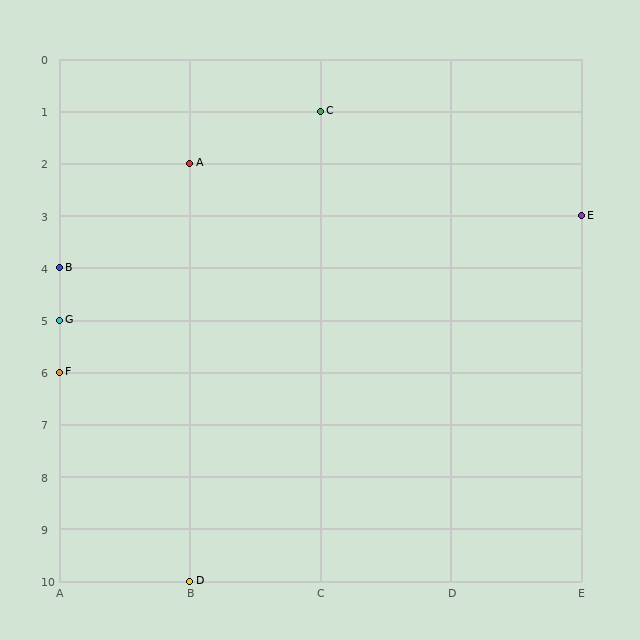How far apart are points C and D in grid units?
Points C and D are 1 column and 9 rows apart (about 9.1 grid units diagonally).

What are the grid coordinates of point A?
Point A is at grid coordinates (B, 2).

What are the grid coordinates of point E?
Point E is at grid coordinates (E, 3).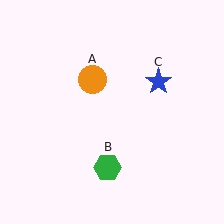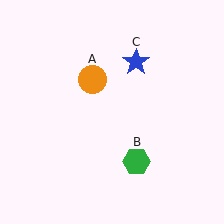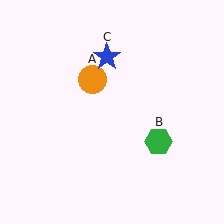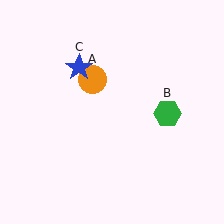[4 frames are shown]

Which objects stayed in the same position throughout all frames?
Orange circle (object A) remained stationary.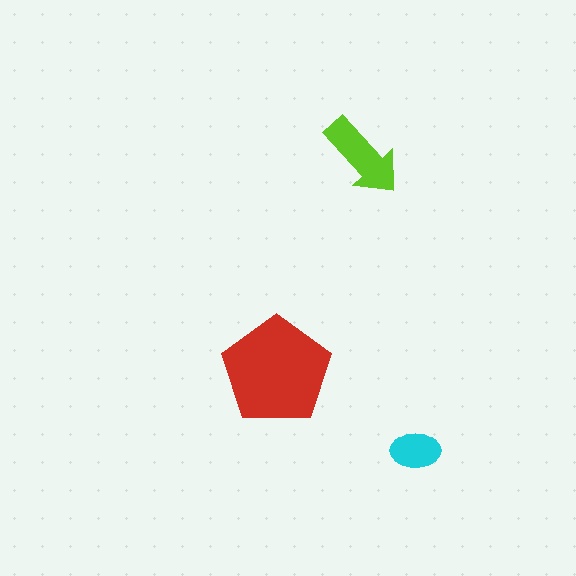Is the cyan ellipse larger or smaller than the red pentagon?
Smaller.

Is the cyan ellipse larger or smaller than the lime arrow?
Smaller.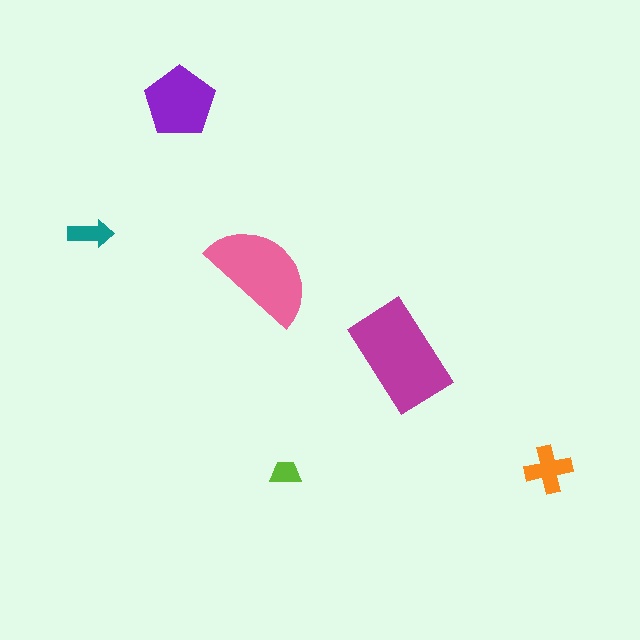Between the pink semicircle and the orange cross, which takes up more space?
The pink semicircle.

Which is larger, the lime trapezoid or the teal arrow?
The teal arrow.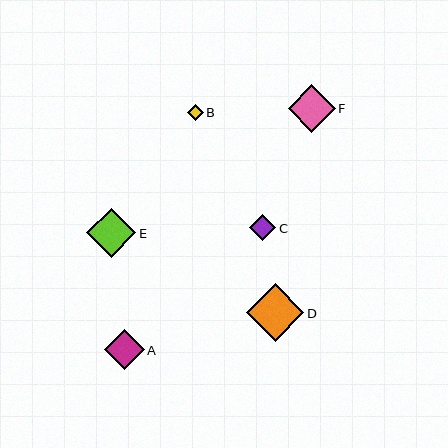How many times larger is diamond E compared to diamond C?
Diamond E is approximately 1.8 times the size of diamond C.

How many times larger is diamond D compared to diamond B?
Diamond D is approximately 3.5 times the size of diamond B.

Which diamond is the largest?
Diamond D is the largest with a size of approximately 57 pixels.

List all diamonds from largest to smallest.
From largest to smallest: D, E, F, A, C, B.